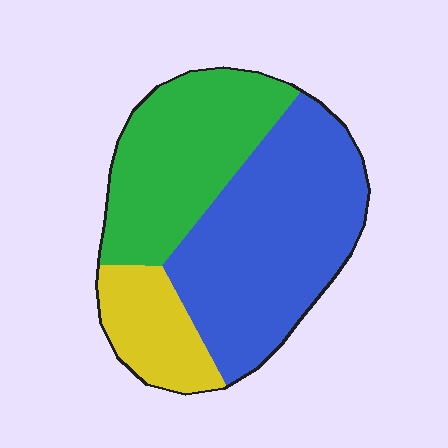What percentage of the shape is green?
Green takes up about one third (1/3) of the shape.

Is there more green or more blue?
Blue.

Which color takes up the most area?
Blue, at roughly 50%.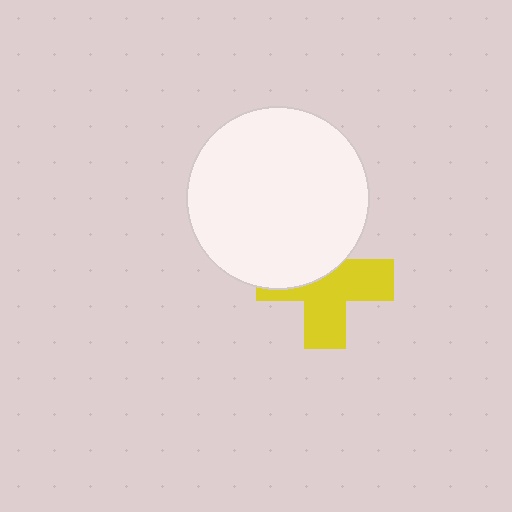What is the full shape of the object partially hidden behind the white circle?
The partially hidden object is a yellow cross.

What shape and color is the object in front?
The object in front is a white circle.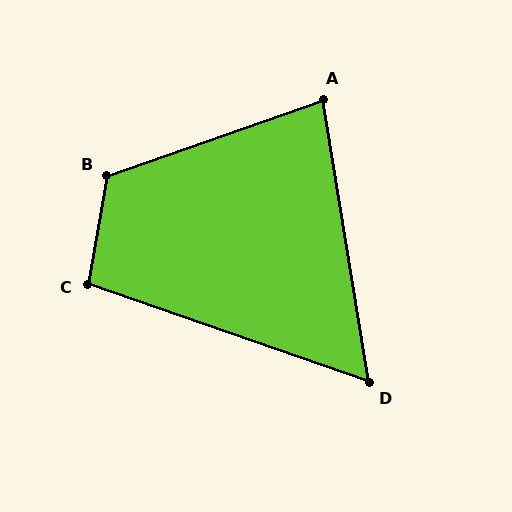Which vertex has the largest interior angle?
B, at approximately 119 degrees.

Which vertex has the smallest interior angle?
D, at approximately 61 degrees.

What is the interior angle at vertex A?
Approximately 80 degrees (acute).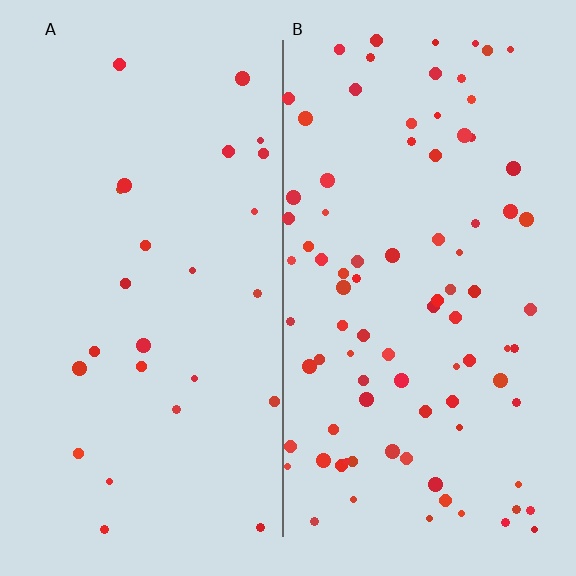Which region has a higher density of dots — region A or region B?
B (the right).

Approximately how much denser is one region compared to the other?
Approximately 3.4× — region B over region A.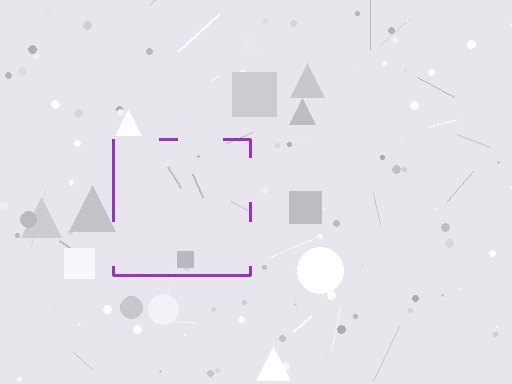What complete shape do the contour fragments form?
The contour fragments form a square.